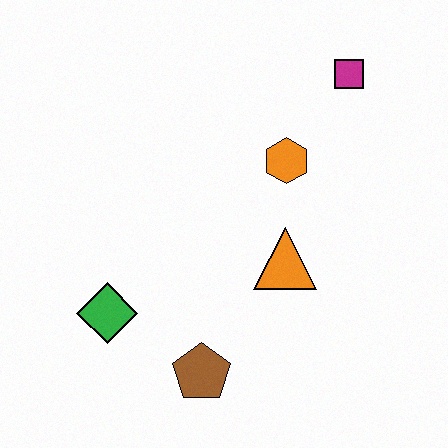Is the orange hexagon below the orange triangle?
No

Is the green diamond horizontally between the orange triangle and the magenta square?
No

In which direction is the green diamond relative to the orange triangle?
The green diamond is to the left of the orange triangle.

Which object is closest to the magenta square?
The orange hexagon is closest to the magenta square.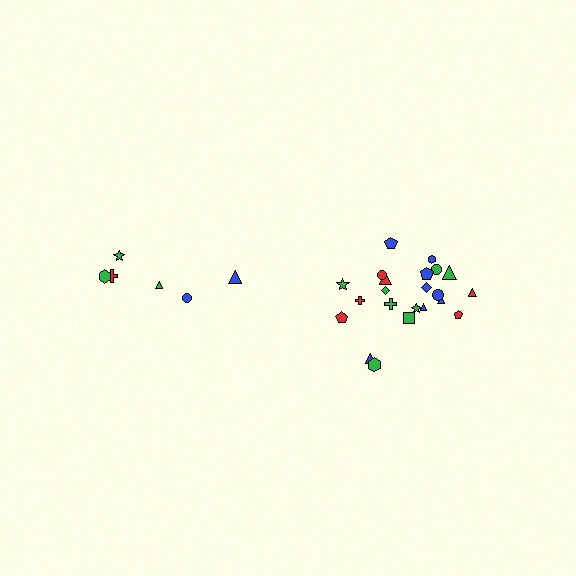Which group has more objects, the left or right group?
The right group.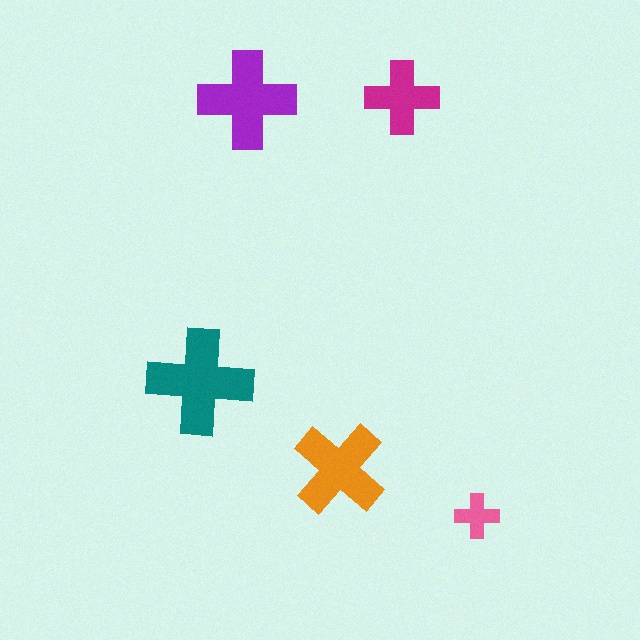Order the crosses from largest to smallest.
the teal one, the purple one, the orange one, the magenta one, the pink one.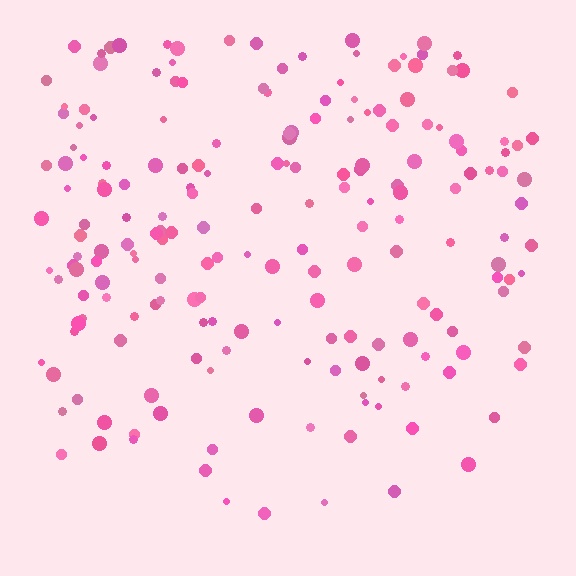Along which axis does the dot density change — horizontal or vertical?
Vertical.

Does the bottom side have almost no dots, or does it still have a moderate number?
Still a moderate number, just noticeably fewer than the top.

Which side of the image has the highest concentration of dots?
The top.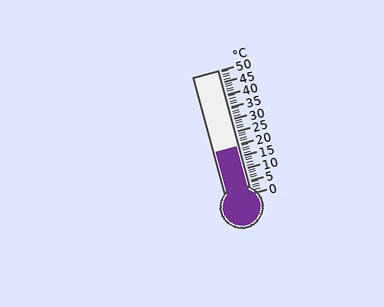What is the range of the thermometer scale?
The thermometer scale ranges from 0°C to 50°C.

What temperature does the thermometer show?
The thermometer shows approximately 19°C.